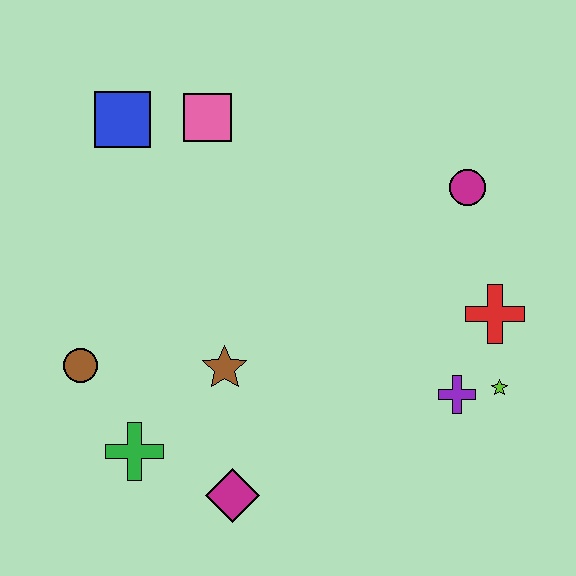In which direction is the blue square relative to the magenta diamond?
The blue square is above the magenta diamond.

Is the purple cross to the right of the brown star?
Yes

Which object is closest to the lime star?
The purple cross is closest to the lime star.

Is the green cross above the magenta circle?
No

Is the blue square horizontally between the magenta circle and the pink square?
No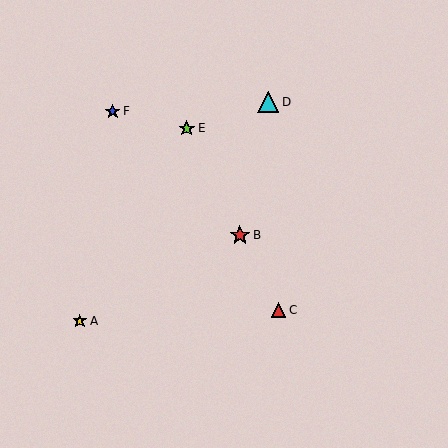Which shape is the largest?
The cyan triangle (labeled D) is the largest.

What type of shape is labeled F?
Shape F is a blue star.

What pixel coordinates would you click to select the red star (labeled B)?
Click at (240, 235) to select the red star B.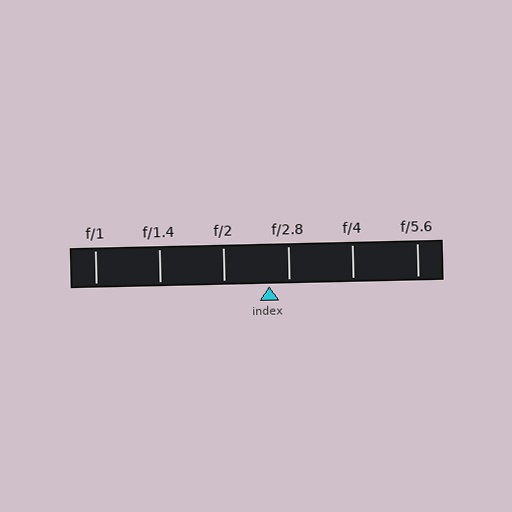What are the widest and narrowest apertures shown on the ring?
The widest aperture shown is f/1 and the narrowest is f/5.6.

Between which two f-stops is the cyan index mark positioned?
The index mark is between f/2 and f/2.8.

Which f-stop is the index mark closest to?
The index mark is closest to f/2.8.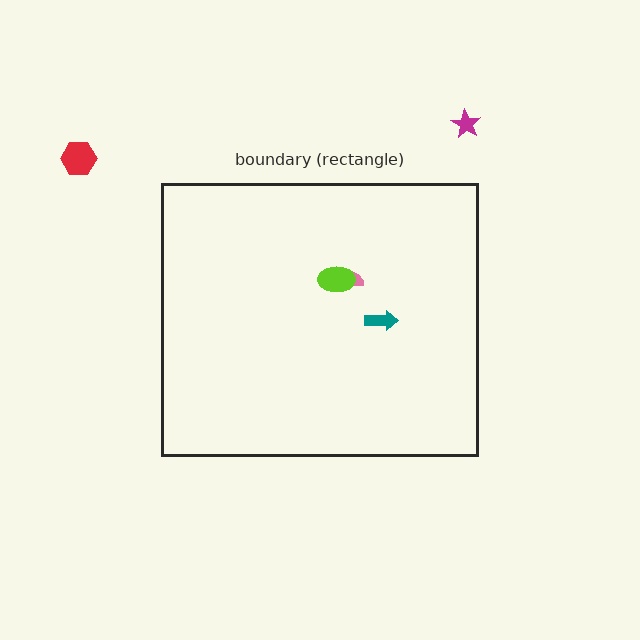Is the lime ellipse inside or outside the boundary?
Inside.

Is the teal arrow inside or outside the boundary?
Inside.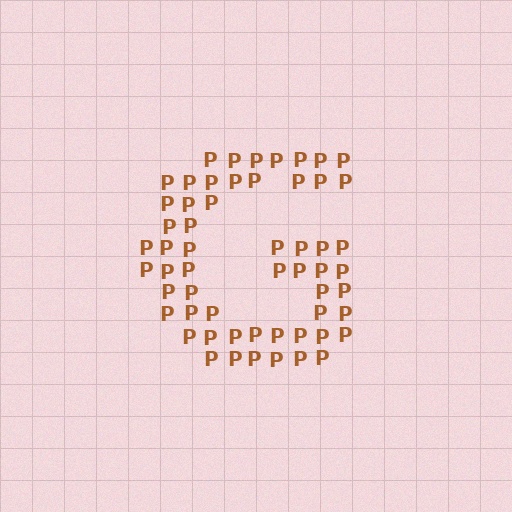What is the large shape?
The large shape is the letter G.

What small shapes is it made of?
It is made of small letter P's.